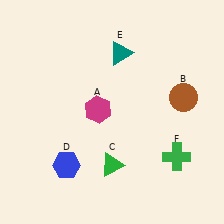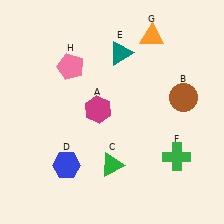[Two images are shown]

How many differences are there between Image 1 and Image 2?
There are 2 differences between the two images.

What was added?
An orange triangle (G), a pink pentagon (H) were added in Image 2.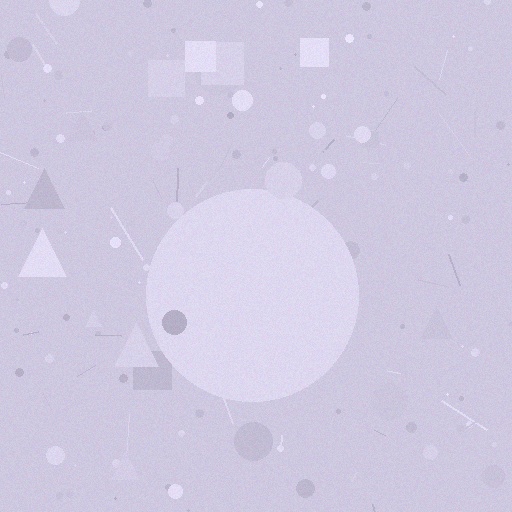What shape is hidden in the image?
A circle is hidden in the image.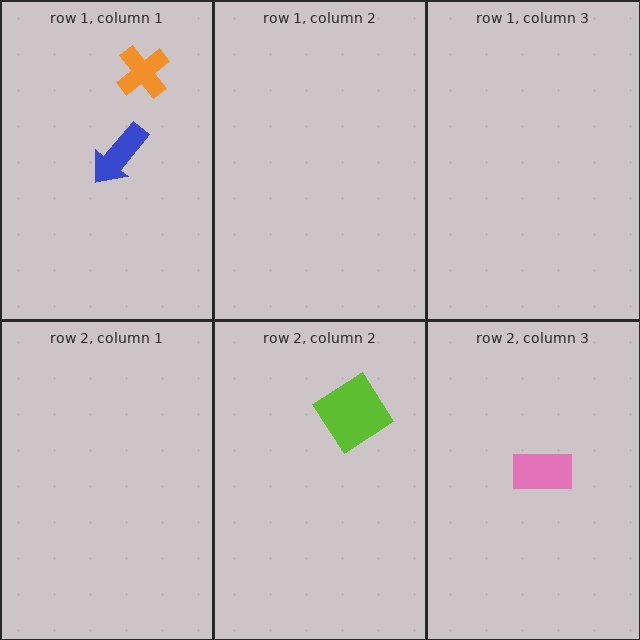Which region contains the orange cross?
The row 1, column 1 region.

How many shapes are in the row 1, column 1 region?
2.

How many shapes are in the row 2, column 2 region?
1.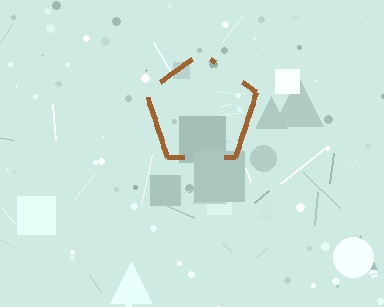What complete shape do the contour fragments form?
The contour fragments form a pentagon.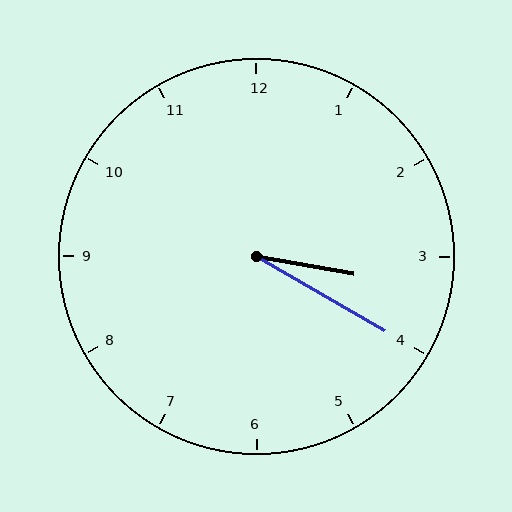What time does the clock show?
3:20.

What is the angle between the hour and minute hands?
Approximately 20 degrees.